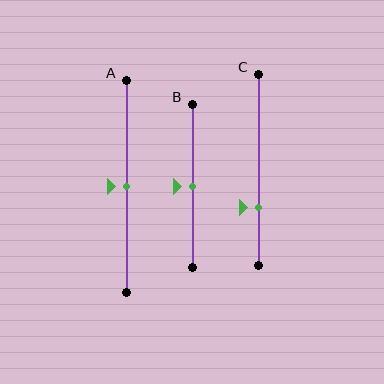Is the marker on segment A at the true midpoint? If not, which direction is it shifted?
Yes, the marker on segment A is at the true midpoint.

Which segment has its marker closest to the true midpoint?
Segment A has its marker closest to the true midpoint.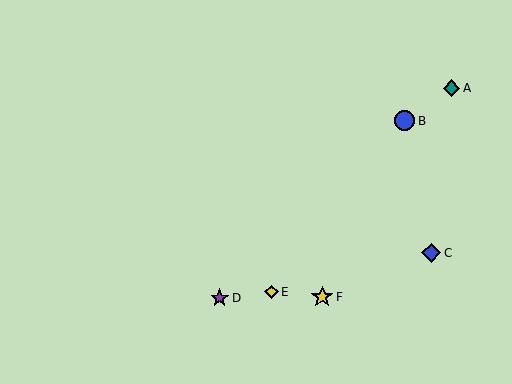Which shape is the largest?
The yellow star (labeled F) is the largest.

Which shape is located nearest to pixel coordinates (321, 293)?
The yellow star (labeled F) at (322, 297) is nearest to that location.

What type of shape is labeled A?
Shape A is a teal diamond.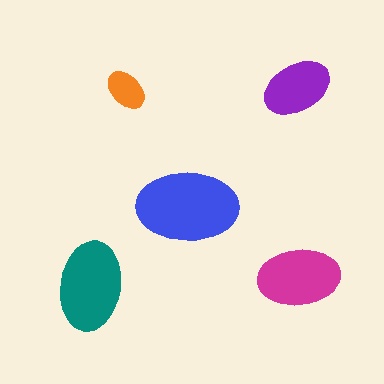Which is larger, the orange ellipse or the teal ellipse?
The teal one.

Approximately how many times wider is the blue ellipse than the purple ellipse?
About 1.5 times wider.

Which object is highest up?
The purple ellipse is topmost.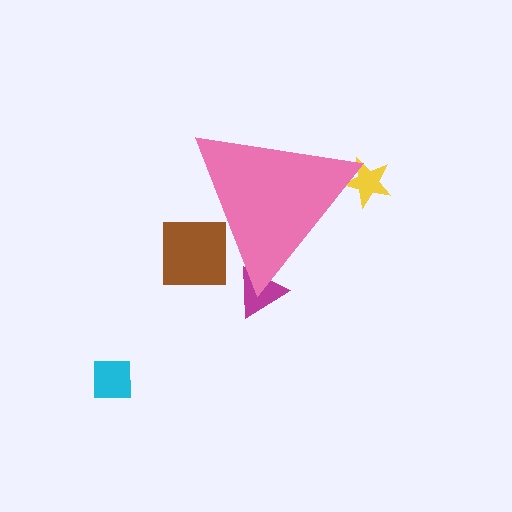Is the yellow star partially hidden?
Yes, the yellow star is partially hidden behind the pink triangle.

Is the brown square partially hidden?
Yes, the brown square is partially hidden behind the pink triangle.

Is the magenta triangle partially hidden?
Yes, the magenta triangle is partially hidden behind the pink triangle.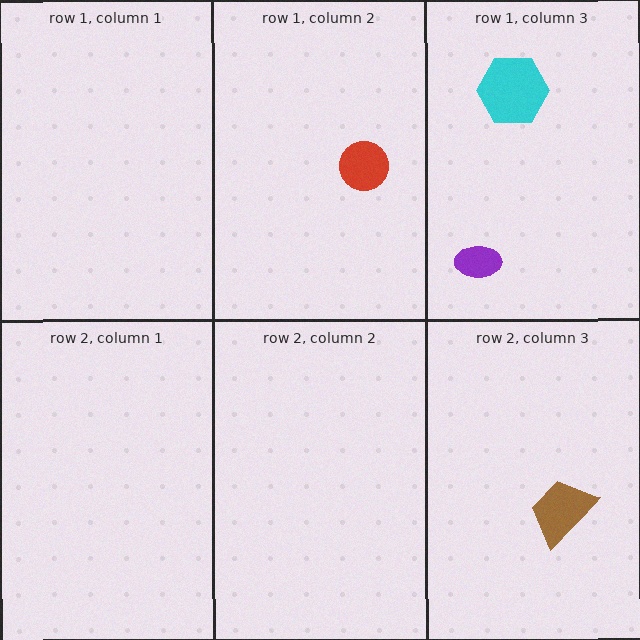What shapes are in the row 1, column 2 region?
The red circle.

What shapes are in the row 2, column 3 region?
The brown trapezoid.